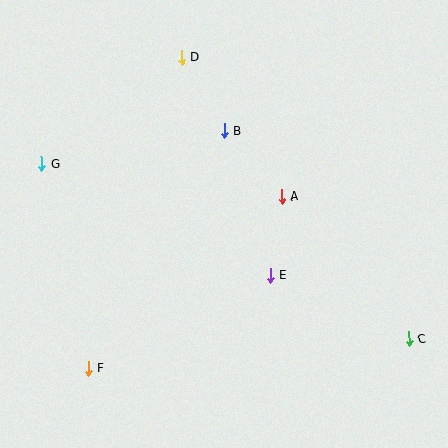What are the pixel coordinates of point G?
Point G is at (42, 164).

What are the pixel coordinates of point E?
Point E is at (270, 275).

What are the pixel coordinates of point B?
Point B is at (224, 131).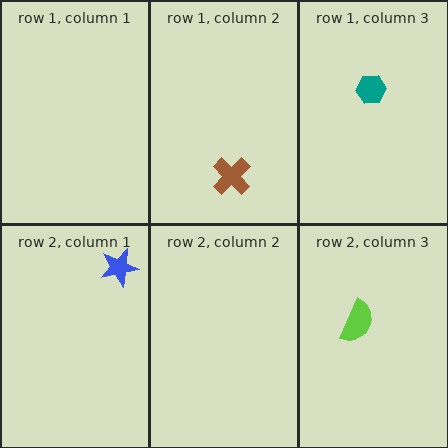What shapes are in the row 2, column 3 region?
The lime semicircle.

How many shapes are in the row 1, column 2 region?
1.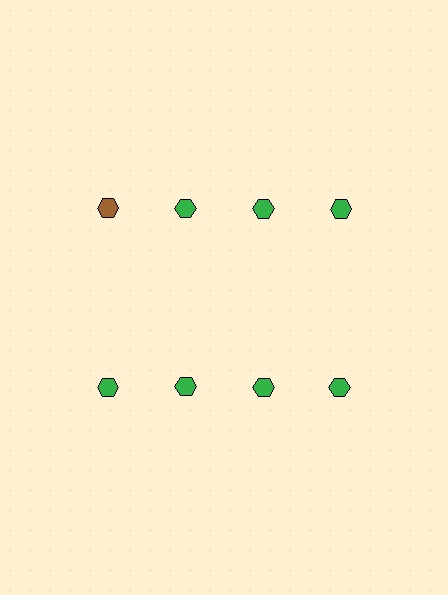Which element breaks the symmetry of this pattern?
The brown hexagon in the top row, leftmost column breaks the symmetry. All other shapes are green hexagons.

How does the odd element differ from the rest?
It has a different color: brown instead of green.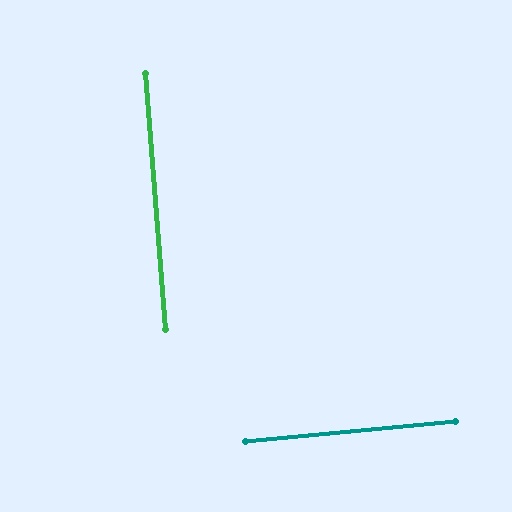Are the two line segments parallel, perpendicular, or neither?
Perpendicular — they meet at approximately 89°.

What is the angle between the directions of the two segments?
Approximately 89 degrees.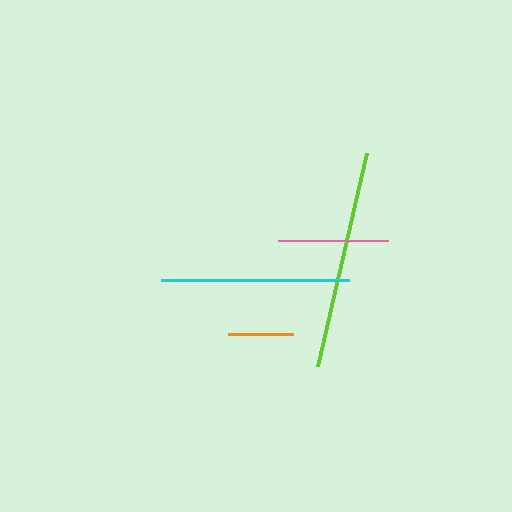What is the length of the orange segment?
The orange segment is approximately 65 pixels long.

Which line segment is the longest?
The lime line is the longest at approximately 219 pixels.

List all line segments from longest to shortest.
From longest to shortest: lime, cyan, pink, orange.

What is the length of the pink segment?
The pink segment is approximately 110 pixels long.